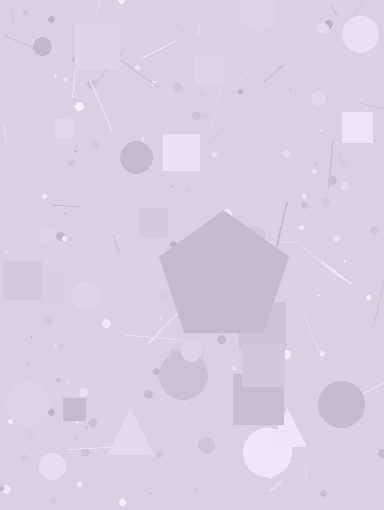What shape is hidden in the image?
A pentagon is hidden in the image.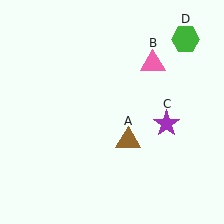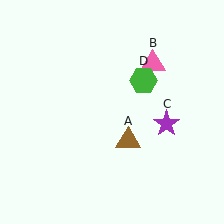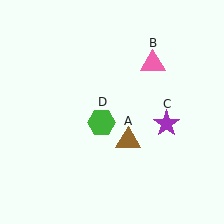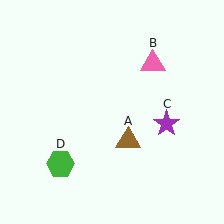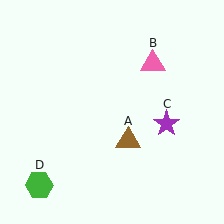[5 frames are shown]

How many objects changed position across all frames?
1 object changed position: green hexagon (object D).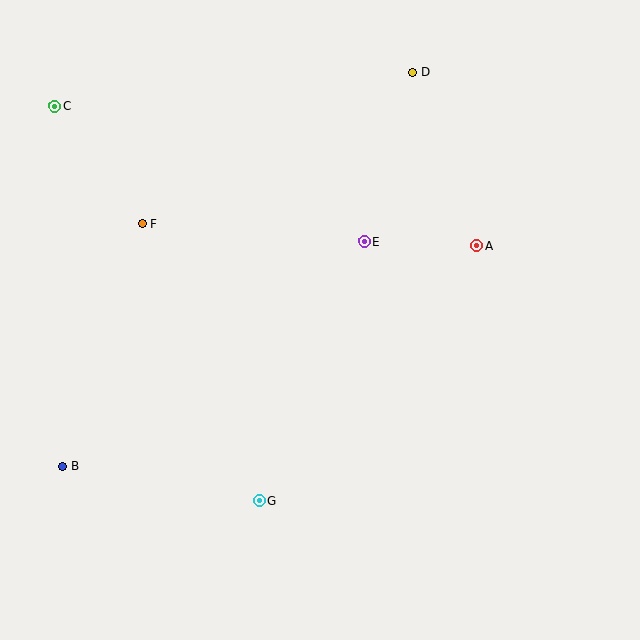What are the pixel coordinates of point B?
Point B is at (63, 466).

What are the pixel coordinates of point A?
Point A is at (477, 246).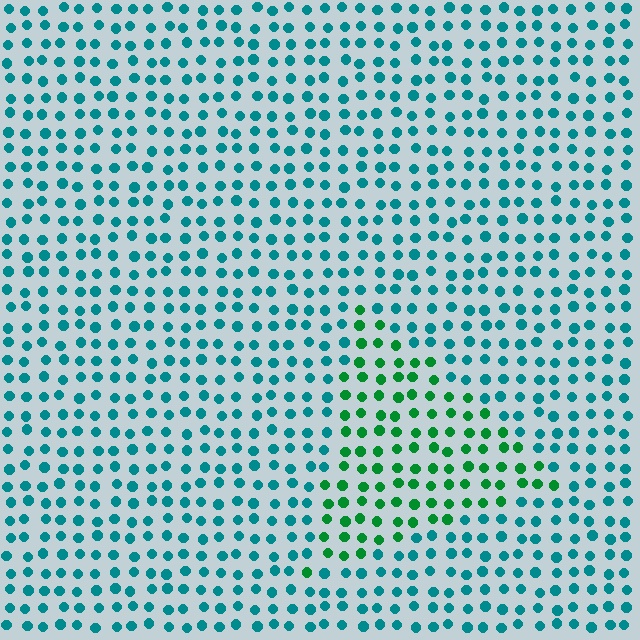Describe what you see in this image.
The image is filled with small teal elements in a uniform arrangement. A triangle-shaped region is visible where the elements are tinted to a slightly different hue, forming a subtle color boundary.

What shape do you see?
I see a triangle.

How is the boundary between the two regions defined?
The boundary is defined purely by a slight shift in hue (about 43 degrees). Spacing, size, and orientation are identical on both sides.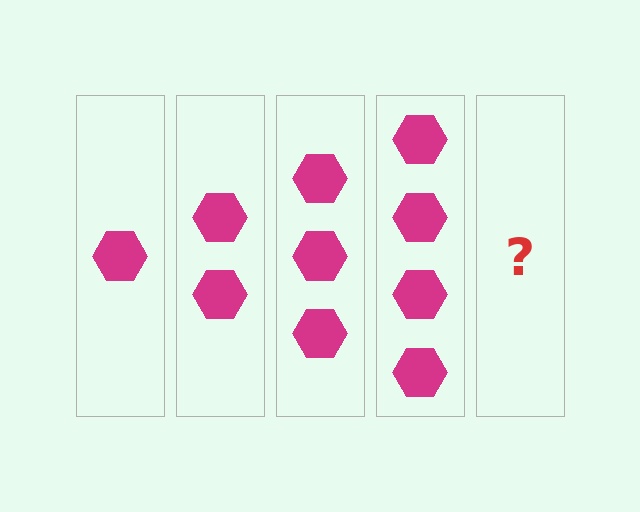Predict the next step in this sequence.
The next step is 5 hexagons.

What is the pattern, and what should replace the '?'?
The pattern is that each step adds one more hexagon. The '?' should be 5 hexagons.